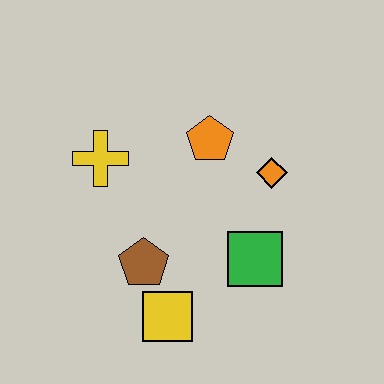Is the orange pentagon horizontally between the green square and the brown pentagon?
Yes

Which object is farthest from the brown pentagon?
The orange diamond is farthest from the brown pentagon.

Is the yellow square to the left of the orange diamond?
Yes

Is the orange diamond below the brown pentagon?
No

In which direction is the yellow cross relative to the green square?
The yellow cross is to the left of the green square.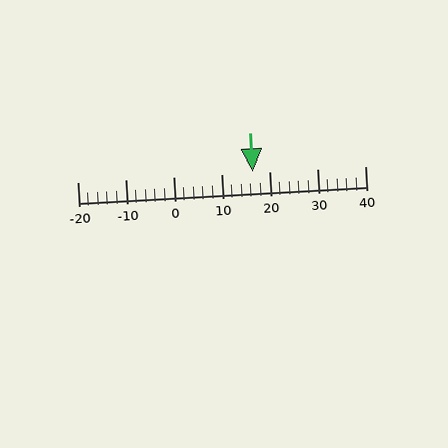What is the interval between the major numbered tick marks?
The major tick marks are spaced 10 units apart.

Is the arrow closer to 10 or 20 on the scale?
The arrow is closer to 20.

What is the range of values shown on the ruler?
The ruler shows values from -20 to 40.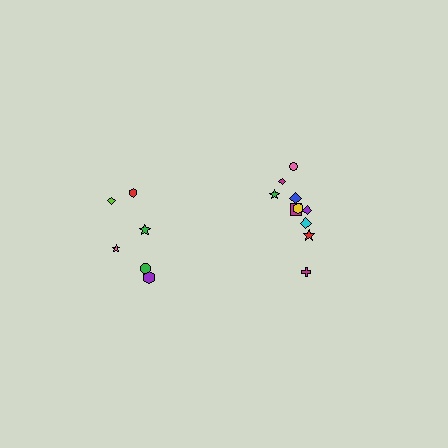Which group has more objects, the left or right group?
The right group.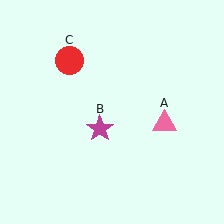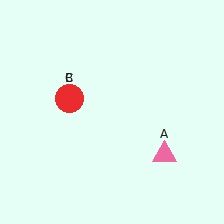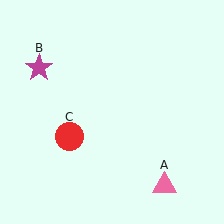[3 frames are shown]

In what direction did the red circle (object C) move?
The red circle (object C) moved down.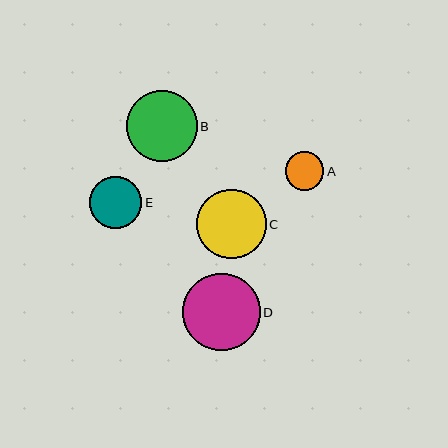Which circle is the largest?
Circle D is the largest with a size of approximately 78 pixels.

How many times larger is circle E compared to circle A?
Circle E is approximately 1.3 times the size of circle A.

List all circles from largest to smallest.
From largest to smallest: D, B, C, E, A.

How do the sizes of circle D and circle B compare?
Circle D and circle B are approximately the same size.